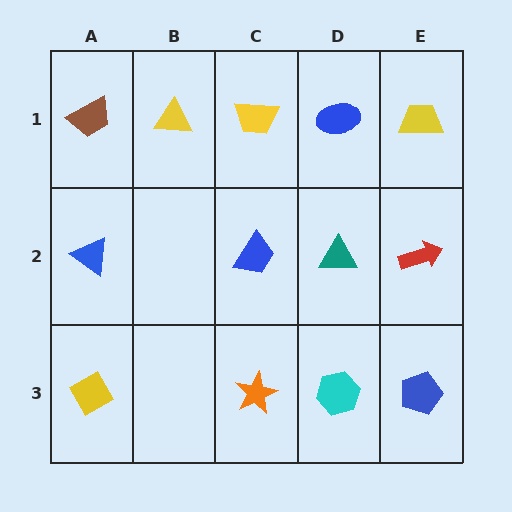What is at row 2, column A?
A blue triangle.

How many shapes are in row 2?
4 shapes.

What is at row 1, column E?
A yellow trapezoid.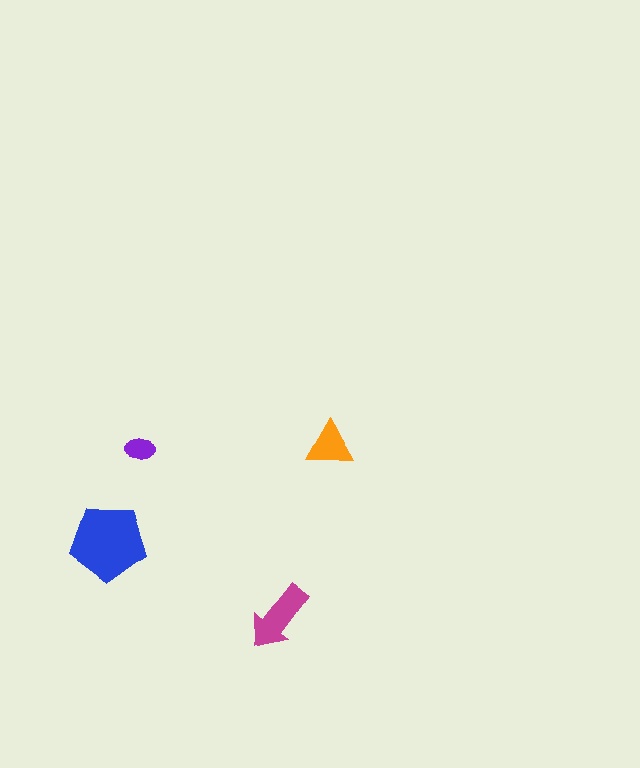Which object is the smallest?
The purple ellipse.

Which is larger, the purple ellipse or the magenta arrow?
The magenta arrow.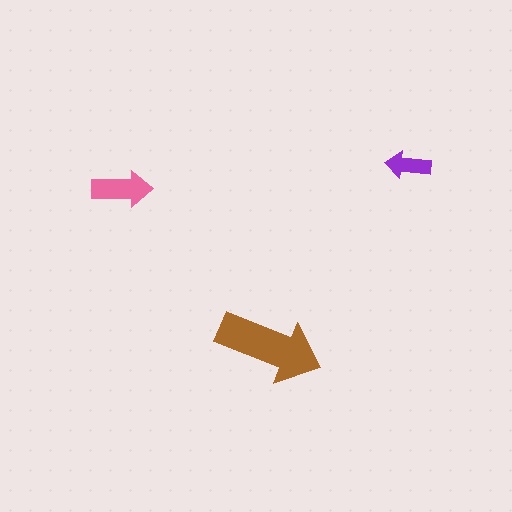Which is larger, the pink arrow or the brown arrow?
The brown one.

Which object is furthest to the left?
The pink arrow is leftmost.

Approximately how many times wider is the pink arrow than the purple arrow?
About 1.5 times wider.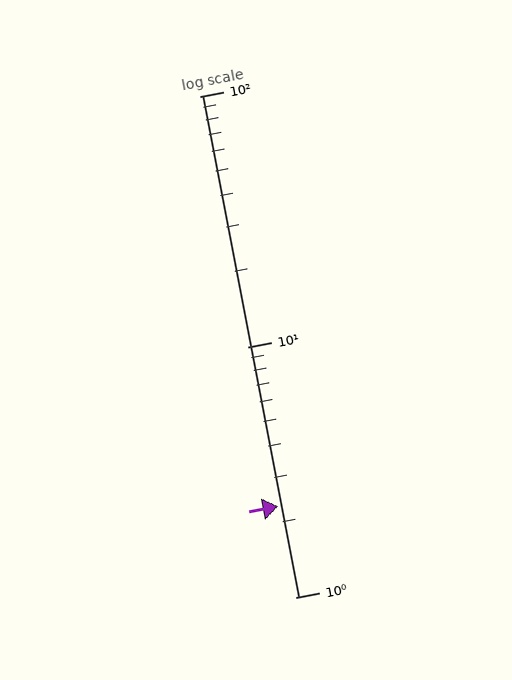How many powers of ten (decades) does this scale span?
The scale spans 2 decades, from 1 to 100.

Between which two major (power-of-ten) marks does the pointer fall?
The pointer is between 1 and 10.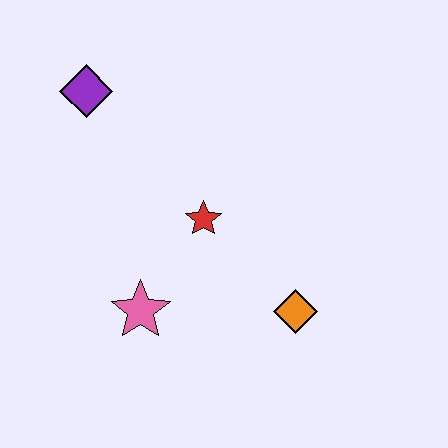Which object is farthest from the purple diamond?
The orange diamond is farthest from the purple diamond.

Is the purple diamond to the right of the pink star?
No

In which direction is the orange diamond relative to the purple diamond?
The orange diamond is below the purple diamond.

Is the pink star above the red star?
No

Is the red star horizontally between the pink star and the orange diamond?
Yes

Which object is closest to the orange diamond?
The red star is closest to the orange diamond.